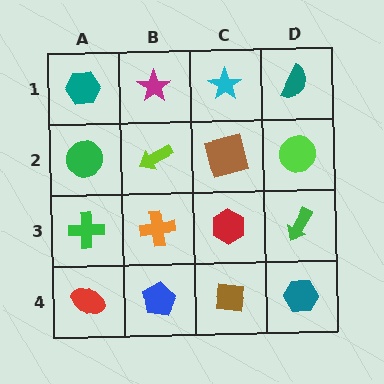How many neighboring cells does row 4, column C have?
3.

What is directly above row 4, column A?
A green cross.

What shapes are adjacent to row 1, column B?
A lime arrow (row 2, column B), a teal hexagon (row 1, column A), a cyan star (row 1, column C).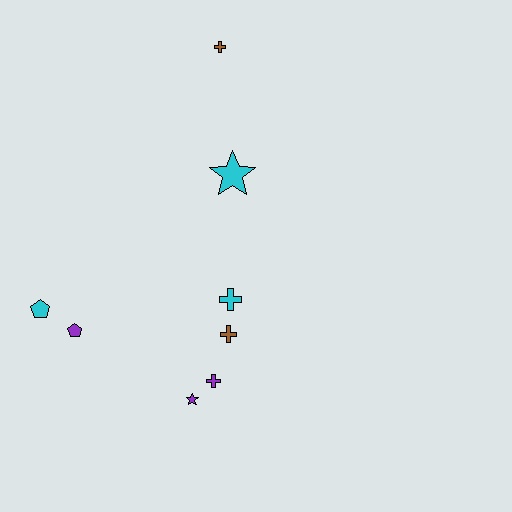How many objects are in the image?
There are 8 objects.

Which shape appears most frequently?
Cross, with 4 objects.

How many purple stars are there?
There is 1 purple star.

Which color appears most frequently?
Cyan, with 3 objects.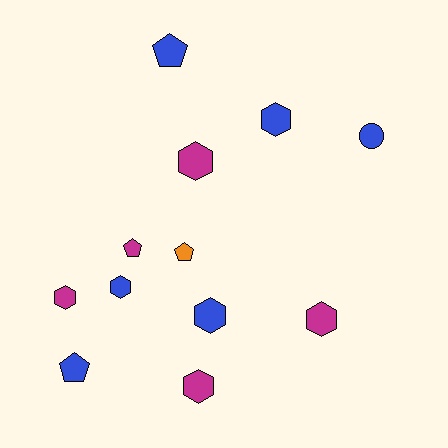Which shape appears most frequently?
Hexagon, with 7 objects.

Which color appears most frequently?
Blue, with 6 objects.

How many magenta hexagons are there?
There are 4 magenta hexagons.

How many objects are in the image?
There are 12 objects.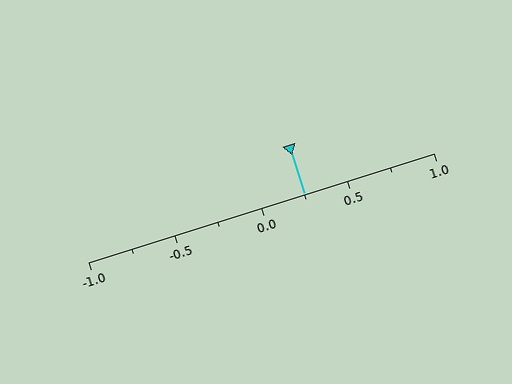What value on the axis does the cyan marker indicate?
The marker indicates approximately 0.25.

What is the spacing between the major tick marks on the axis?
The major ticks are spaced 0.5 apart.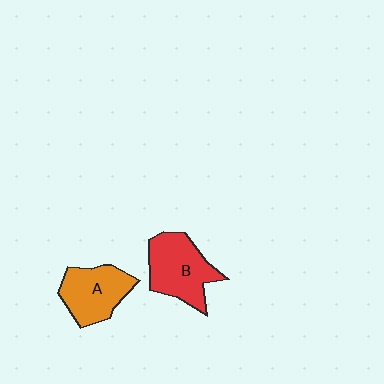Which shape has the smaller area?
Shape A (orange).